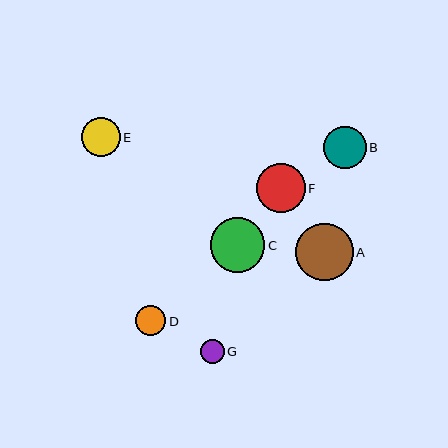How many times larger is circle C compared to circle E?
Circle C is approximately 1.4 times the size of circle E.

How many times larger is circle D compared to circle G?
Circle D is approximately 1.3 times the size of circle G.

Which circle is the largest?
Circle A is the largest with a size of approximately 57 pixels.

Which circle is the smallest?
Circle G is the smallest with a size of approximately 24 pixels.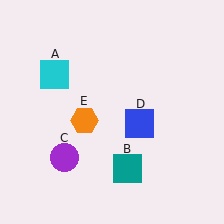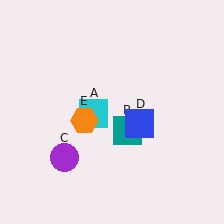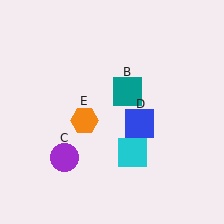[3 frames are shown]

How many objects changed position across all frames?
2 objects changed position: cyan square (object A), teal square (object B).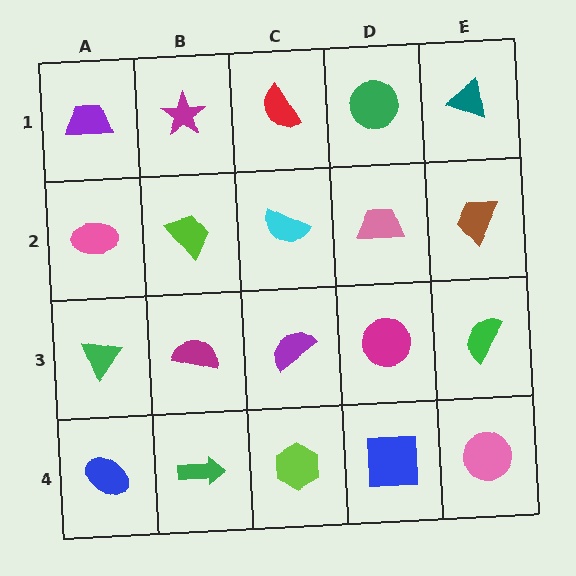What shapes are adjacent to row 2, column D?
A green circle (row 1, column D), a magenta circle (row 3, column D), a cyan semicircle (row 2, column C), a brown trapezoid (row 2, column E).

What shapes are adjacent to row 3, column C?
A cyan semicircle (row 2, column C), a lime hexagon (row 4, column C), a magenta semicircle (row 3, column B), a magenta circle (row 3, column D).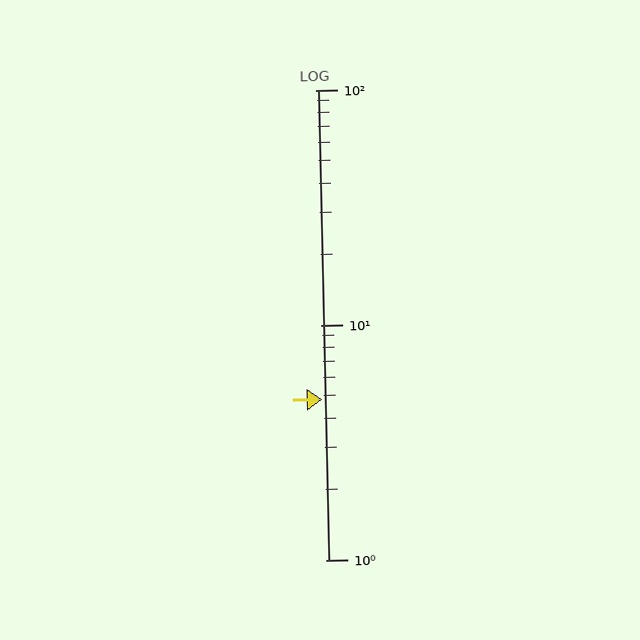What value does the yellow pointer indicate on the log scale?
The pointer indicates approximately 4.8.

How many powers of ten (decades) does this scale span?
The scale spans 2 decades, from 1 to 100.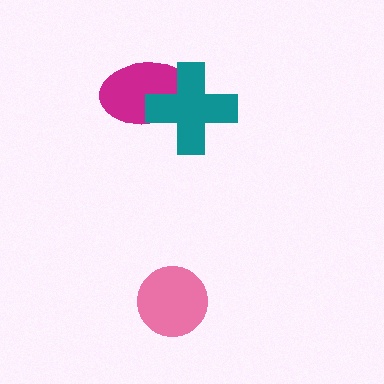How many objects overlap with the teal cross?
1 object overlaps with the teal cross.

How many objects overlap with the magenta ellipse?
1 object overlaps with the magenta ellipse.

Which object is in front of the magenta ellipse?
The teal cross is in front of the magenta ellipse.